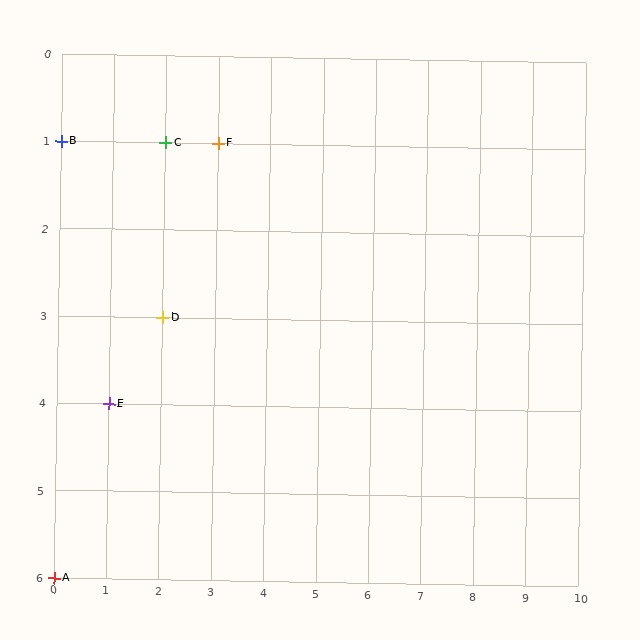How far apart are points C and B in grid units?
Points C and B are 2 columns apart.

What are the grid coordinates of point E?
Point E is at grid coordinates (1, 4).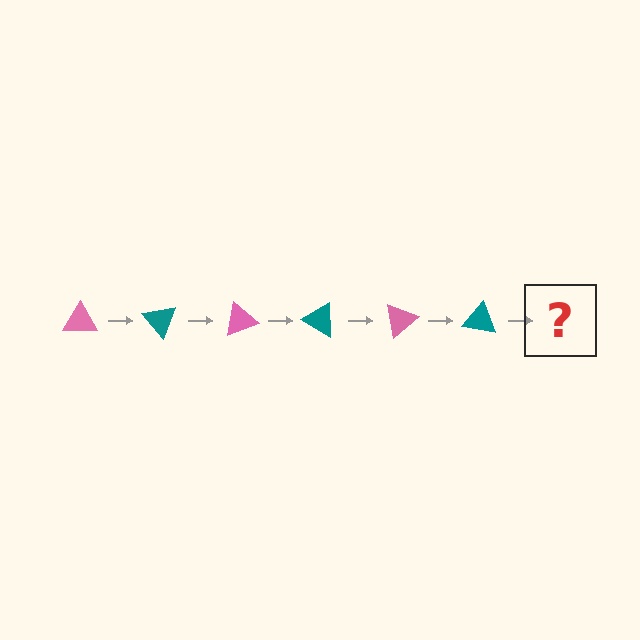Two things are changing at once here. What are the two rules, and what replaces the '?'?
The two rules are that it rotates 50 degrees each step and the color cycles through pink and teal. The '?' should be a pink triangle, rotated 300 degrees from the start.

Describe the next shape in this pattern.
It should be a pink triangle, rotated 300 degrees from the start.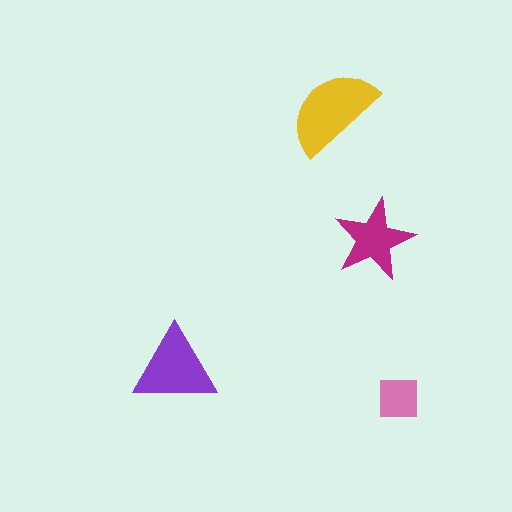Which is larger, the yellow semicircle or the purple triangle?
The yellow semicircle.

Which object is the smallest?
The pink square.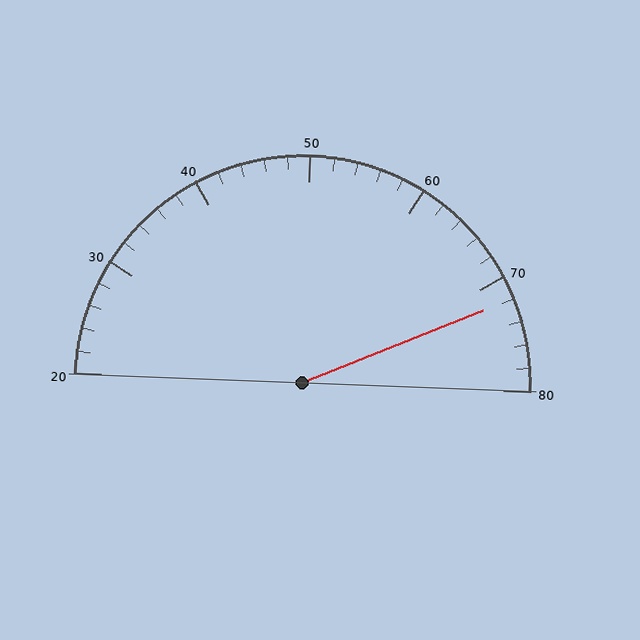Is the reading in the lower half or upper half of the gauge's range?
The reading is in the upper half of the range (20 to 80).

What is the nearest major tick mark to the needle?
The nearest major tick mark is 70.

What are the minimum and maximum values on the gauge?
The gauge ranges from 20 to 80.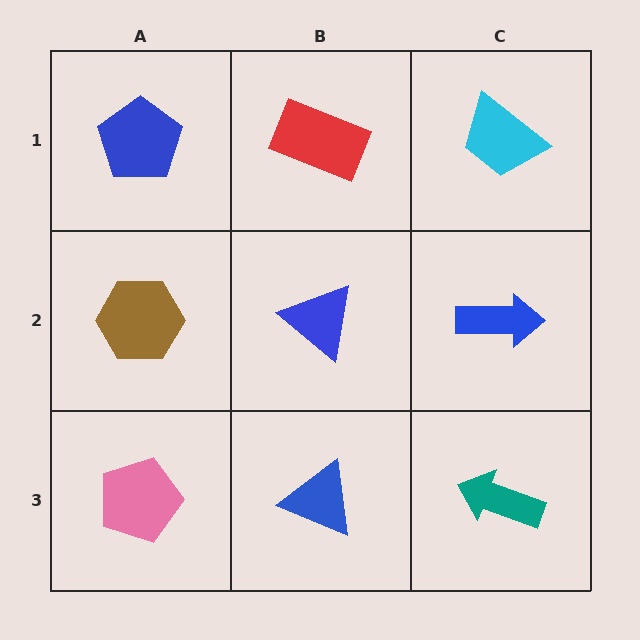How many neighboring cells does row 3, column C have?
2.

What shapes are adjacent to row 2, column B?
A red rectangle (row 1, column B), a blue triangle (row 3, column B), a brown hexagon (row 2, column A), a blue arrow (row 2, column C).